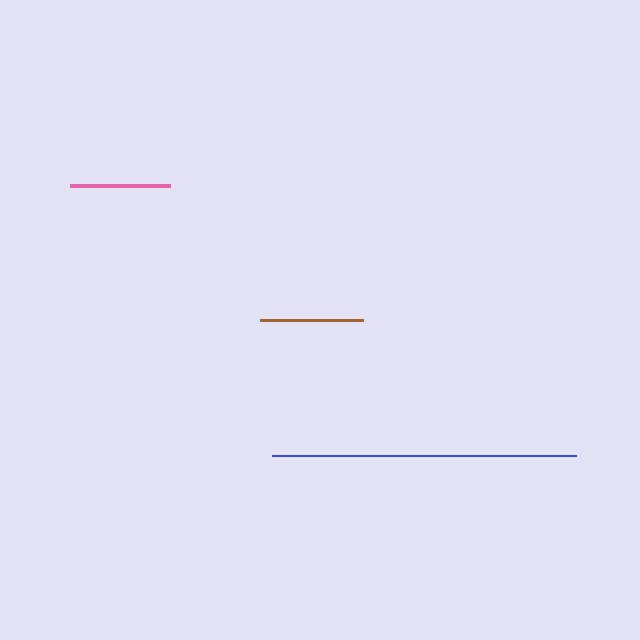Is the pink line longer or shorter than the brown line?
The brown line is longer than the pink line.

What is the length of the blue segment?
The blue segment is approximately 304 pixels long.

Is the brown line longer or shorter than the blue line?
The blue line is longer than the brown line.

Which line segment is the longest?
The blue line is the longest at approximately 304 pixels.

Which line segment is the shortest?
The pink line is the shortest at approximately 101 pixels.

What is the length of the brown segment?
The brown segment is approximately 102 pixels long.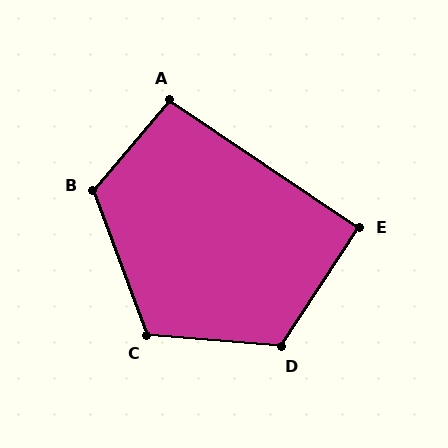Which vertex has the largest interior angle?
B, at approximately 119 degrees.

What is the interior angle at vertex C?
Approximately 115 degrees (obtuse).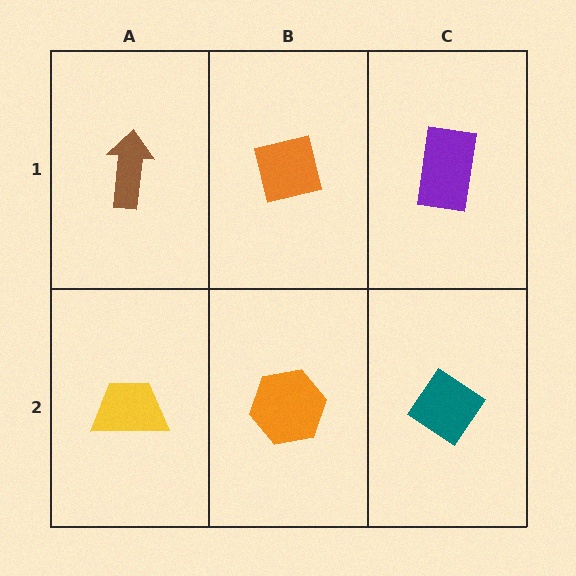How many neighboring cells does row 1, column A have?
2.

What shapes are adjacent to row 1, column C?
A teal diamond (row 2, column C), an orange square (row 1, column B).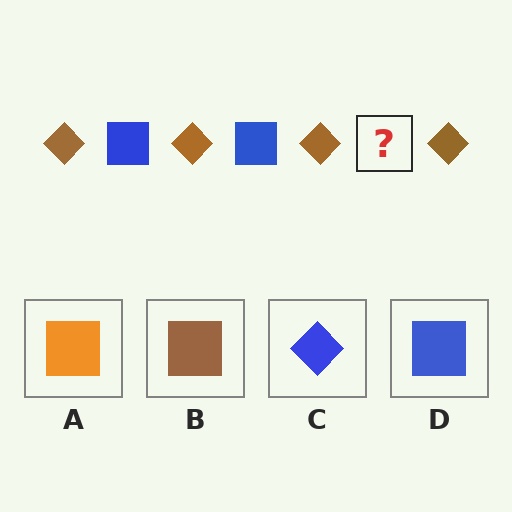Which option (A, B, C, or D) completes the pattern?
D.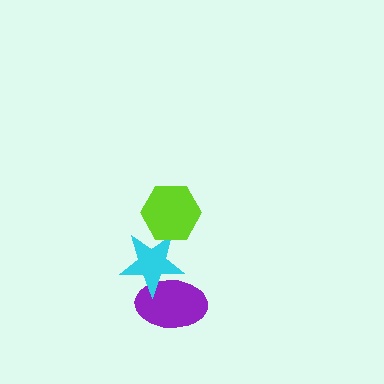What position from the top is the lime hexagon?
The lime hexagon is 1st from the top.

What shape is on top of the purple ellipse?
The cyan star is on top of the purple ellipse.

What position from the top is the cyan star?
The cyan star is 2nd from the top.